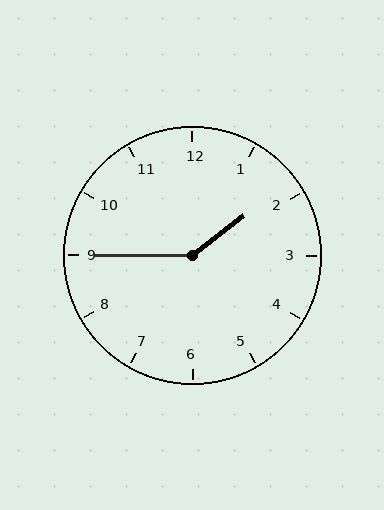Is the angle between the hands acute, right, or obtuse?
It is obtuse.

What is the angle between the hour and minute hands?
Approximately 142 degrees.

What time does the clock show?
1:45.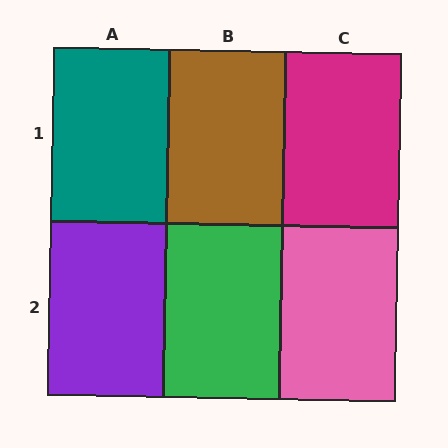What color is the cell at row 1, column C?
Magenta.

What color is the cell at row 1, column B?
Brown.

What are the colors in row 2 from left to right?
Purple, green, pink.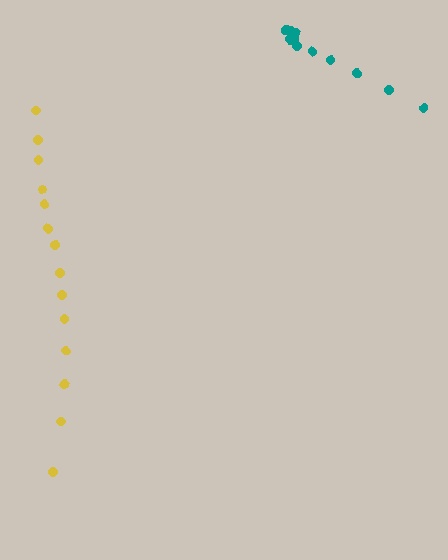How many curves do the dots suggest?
There are 2 distinct paths.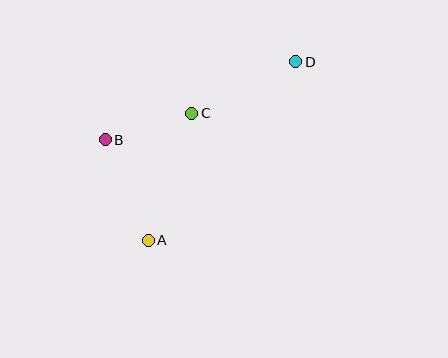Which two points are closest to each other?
Points B and C are closest to each other.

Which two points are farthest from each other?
Points A and D are farthest from each other.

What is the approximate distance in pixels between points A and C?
The distance between A and C is approximately 134 pixels.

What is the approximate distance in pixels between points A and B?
The distance between A and B is approximately 109 pixels.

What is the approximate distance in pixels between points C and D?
The distance between C and D is approximately 116 pixels.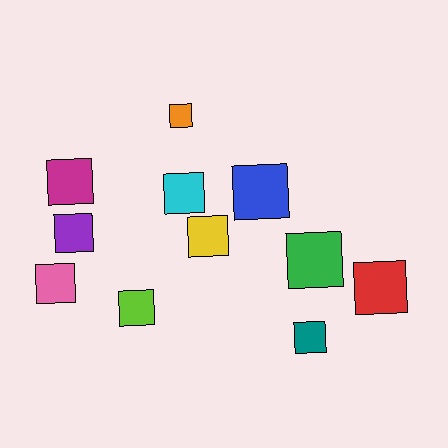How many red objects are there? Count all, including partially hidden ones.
There is 1 red object.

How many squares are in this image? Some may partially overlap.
There are 11 squares.